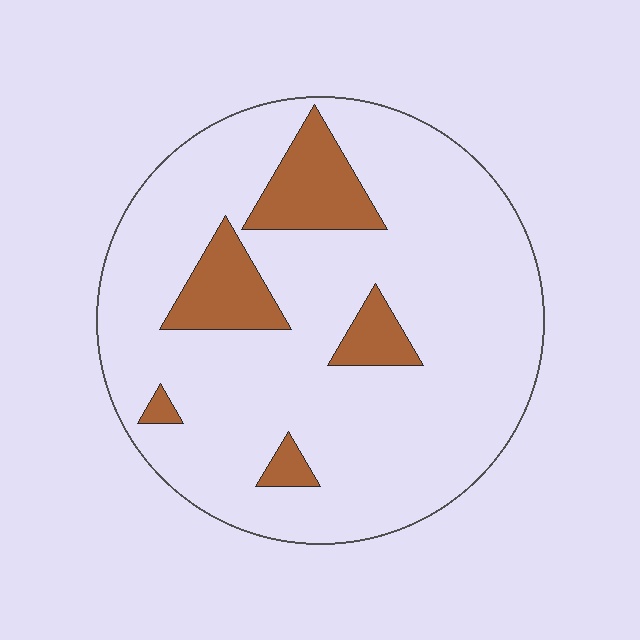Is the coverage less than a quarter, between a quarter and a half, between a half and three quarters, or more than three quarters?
Less than a quarter.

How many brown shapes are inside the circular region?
5.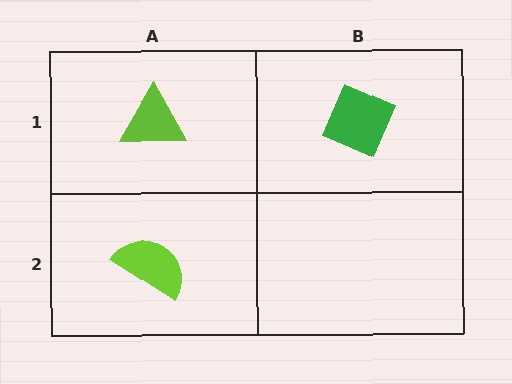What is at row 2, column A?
A lime semicircle.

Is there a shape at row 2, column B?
No, that cell is empty.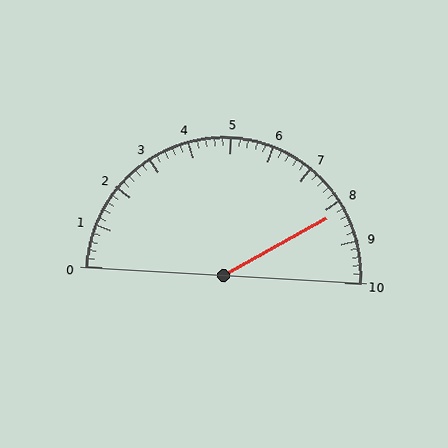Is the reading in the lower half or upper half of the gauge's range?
The reading is in the upper half of the range (0 to 10).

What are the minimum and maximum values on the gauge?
The gauge ranges from 0 to 10.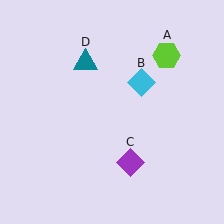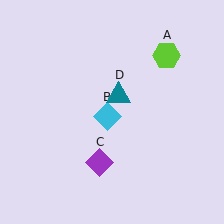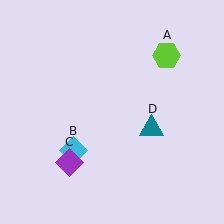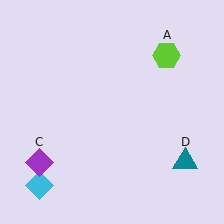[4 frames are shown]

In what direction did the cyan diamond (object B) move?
The cyan diamond (object B) moved down and to the left.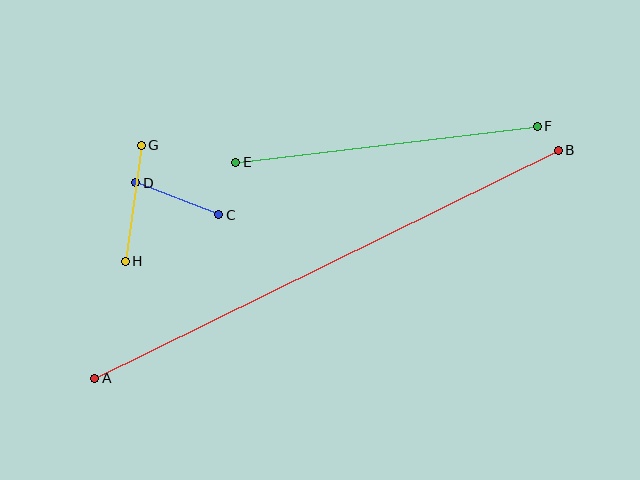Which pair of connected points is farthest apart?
Points A and B are farthest apart.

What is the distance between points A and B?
The distance is approximately 516 pixels.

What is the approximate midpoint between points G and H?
The midpoint is at approximately (133, 203) pixels.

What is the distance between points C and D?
The distance is approximately 89 pixels.